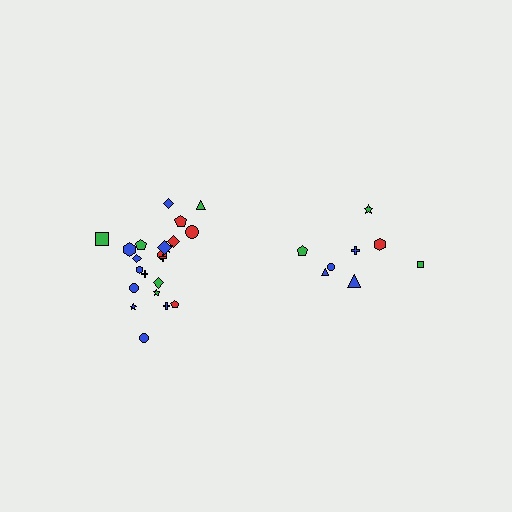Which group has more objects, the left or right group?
The left group.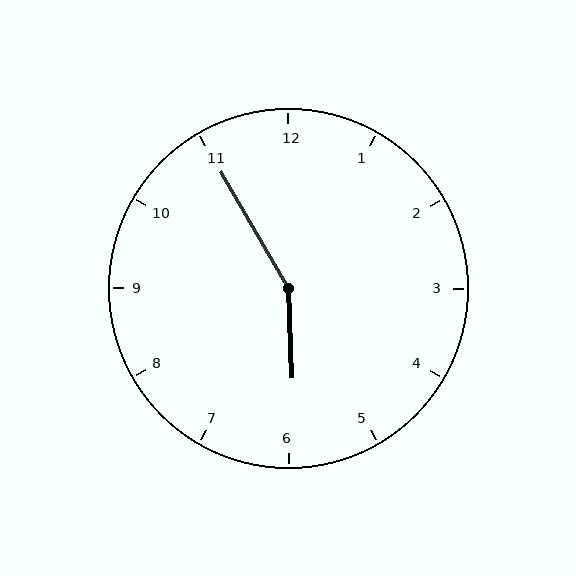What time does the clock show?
5:55.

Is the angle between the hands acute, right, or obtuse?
It is obtuse.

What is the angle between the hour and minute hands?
Approximately 152 degrees.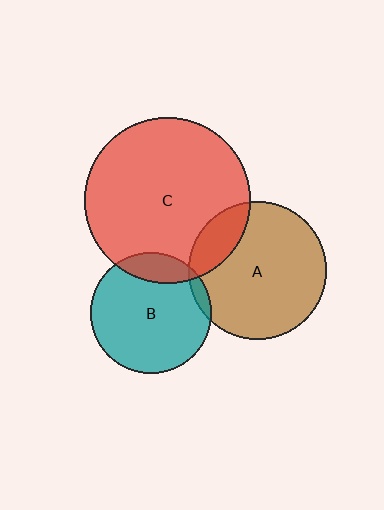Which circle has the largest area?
Circle C (red).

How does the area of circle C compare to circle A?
Approximately 1.4 times.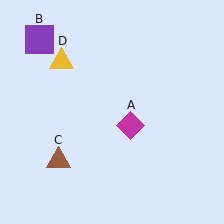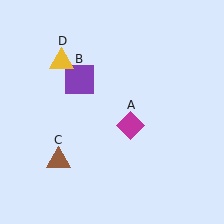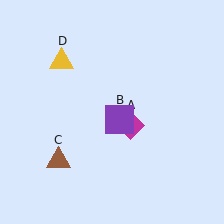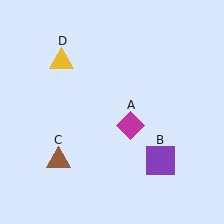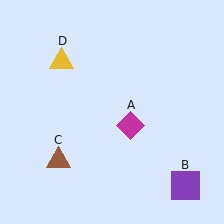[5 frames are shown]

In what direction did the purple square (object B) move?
The purple square (object B) moved down and to the right.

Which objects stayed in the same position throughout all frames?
Magenta diamond (object A) and brown triangle (object C) and yellow triangle (object D) remained stationary.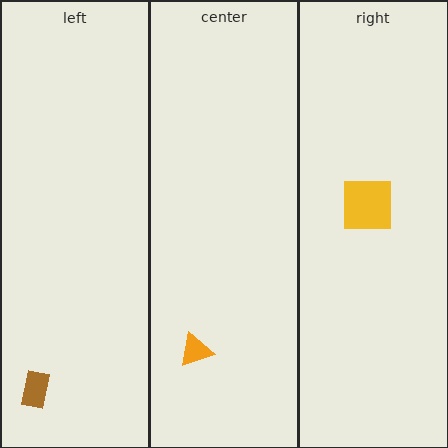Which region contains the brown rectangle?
The left region.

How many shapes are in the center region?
1.